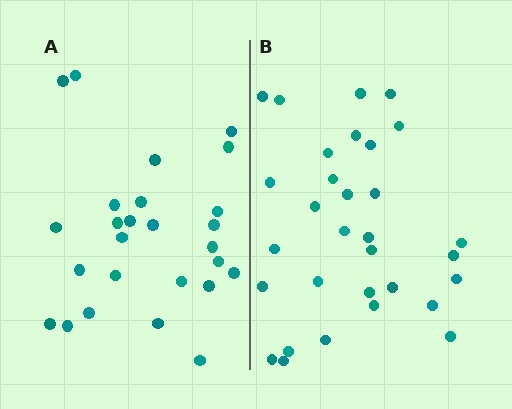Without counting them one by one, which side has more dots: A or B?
Region B (the right region) has more dots.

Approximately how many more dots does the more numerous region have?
Region B has about 5 more dots than region A.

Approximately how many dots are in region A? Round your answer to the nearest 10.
About 30 dots. (The exact count is 26, which rounds to 30.)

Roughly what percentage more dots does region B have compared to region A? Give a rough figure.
About 20% more.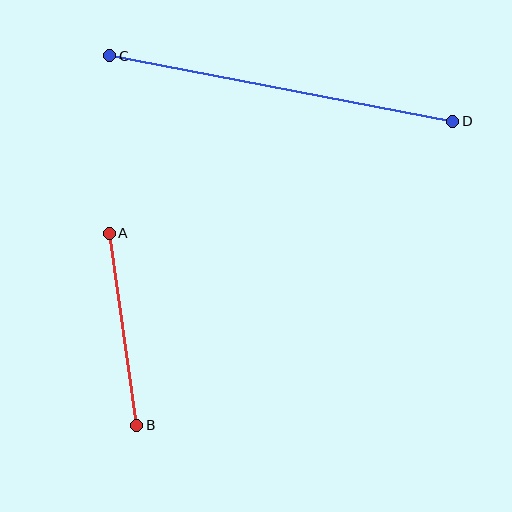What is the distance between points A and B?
The distance is approximately 194 pixels.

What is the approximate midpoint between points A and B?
The midpoint is at approximately (123, 329) pixels.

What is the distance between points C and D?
The distance is approximately 349 pixels.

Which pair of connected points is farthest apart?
Points C and D are farthest apart.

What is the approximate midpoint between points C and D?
The midpoint is at approximately (281, 89) pixels.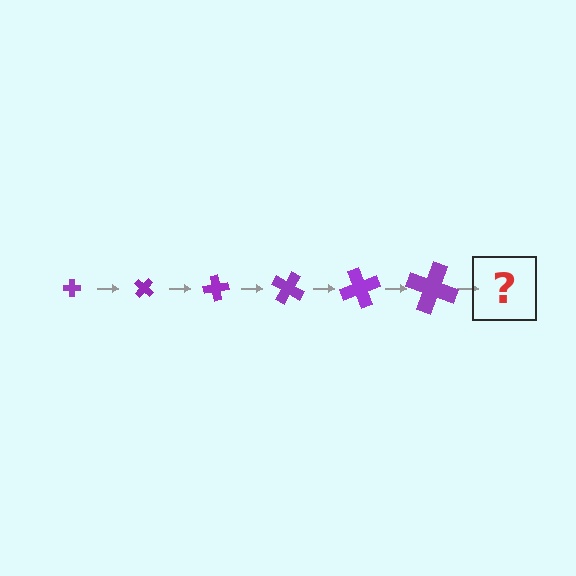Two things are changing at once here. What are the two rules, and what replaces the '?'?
The two rules are that the cross grows larger each step and it rotates 40 degrees each step. The '?' should be a cross, larger than the previous one and rotated 240 degrees from the start.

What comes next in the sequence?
The next element should be a cross, larger than the previous one and rotated 240 degrees from the start.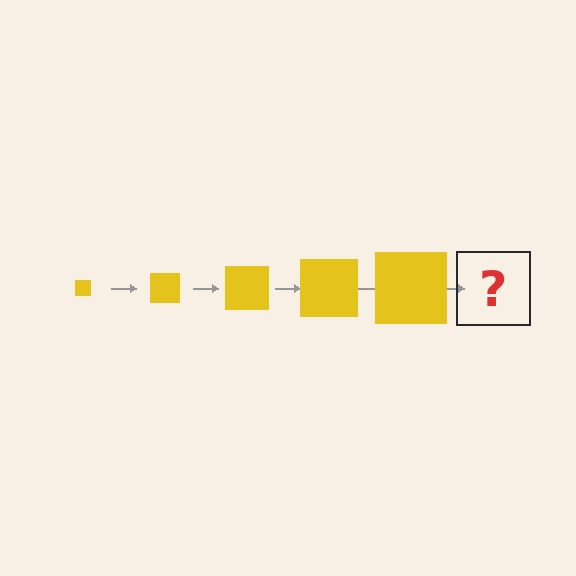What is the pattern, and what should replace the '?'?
The pattern is that the square gets progressively larger each step. The '?' should be a yellow square, larger than the previous one.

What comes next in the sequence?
The next element should be a yellow square, larger than the previous one.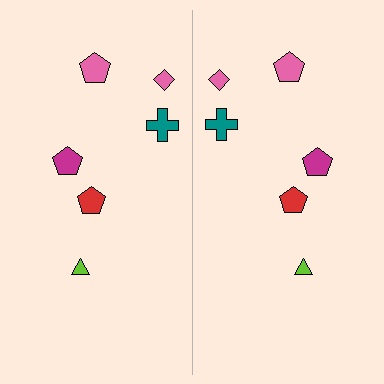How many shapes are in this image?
There are 12 shapes in this image.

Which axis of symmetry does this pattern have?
The pattern has a vertical axis of symmetry running through the center of the image.